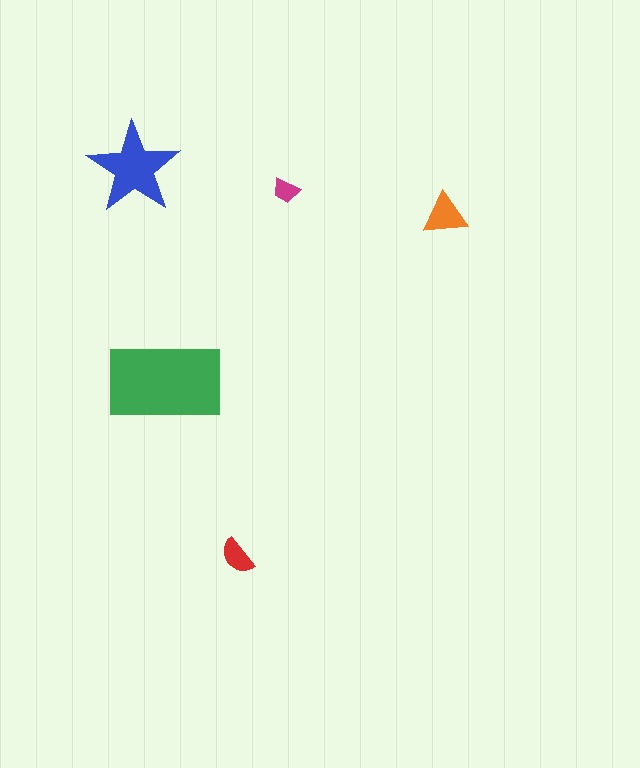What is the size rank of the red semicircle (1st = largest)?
4th.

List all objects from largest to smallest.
The green rectangle, the blue star, the orange triangle, the red semicircle, the magenta trapezoid.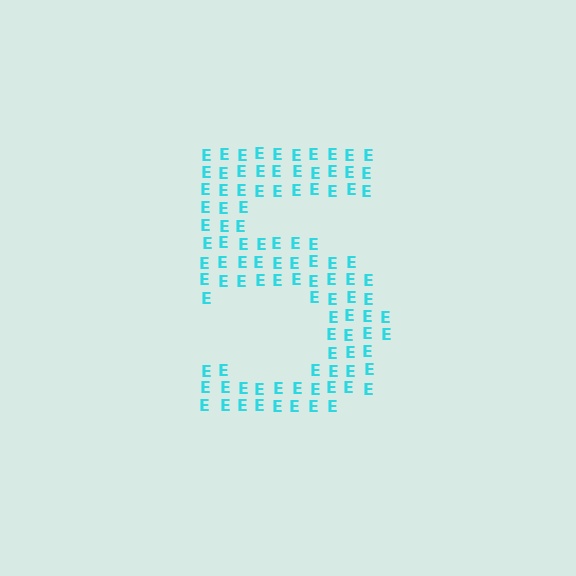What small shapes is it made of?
It is made of small letter E's.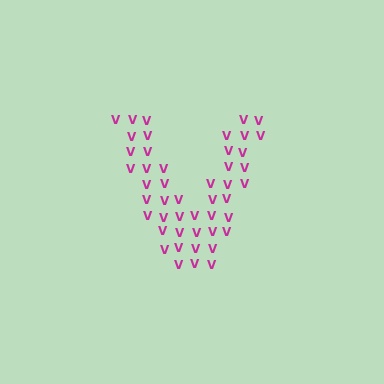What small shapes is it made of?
It is made of small letter V's.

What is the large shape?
The large shape is the letter V.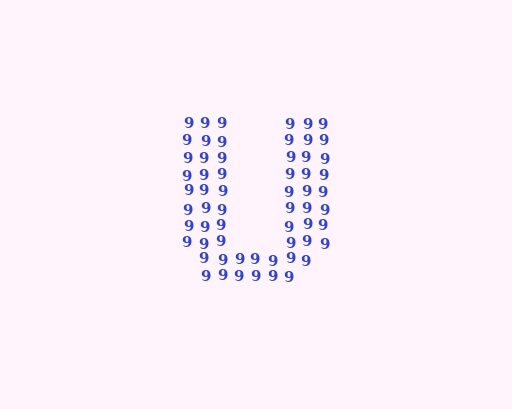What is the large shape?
The large shape is the letter U.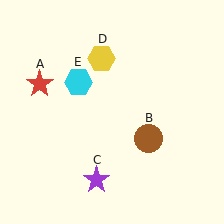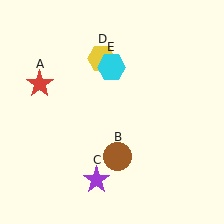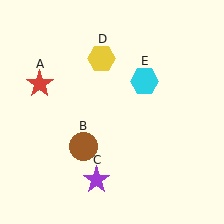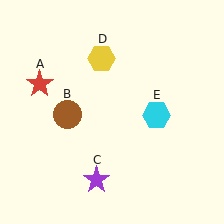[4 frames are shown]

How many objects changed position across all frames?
2 objects changed position: brown circle (object B), cyan hexagon (object E).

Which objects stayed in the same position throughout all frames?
Red star (object A) and purple star (object C) and yellow hexagon (object D) remained stationary.